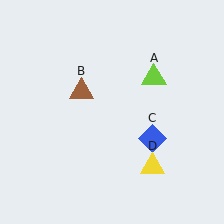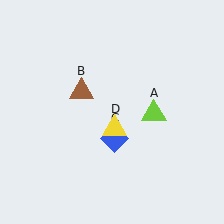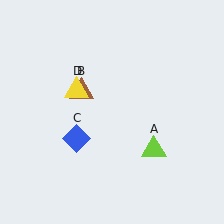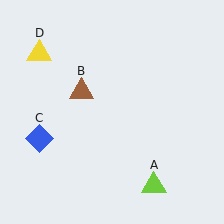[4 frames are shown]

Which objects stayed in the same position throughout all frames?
Brown triangle (object B) remained stationary.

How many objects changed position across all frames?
3 objects changed position: lime triangle (object A), blue diamond (object C), yellow triangle (object D).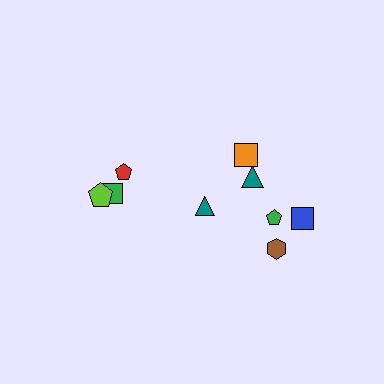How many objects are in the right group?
There are 6 objects.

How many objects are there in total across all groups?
There are 9 objects.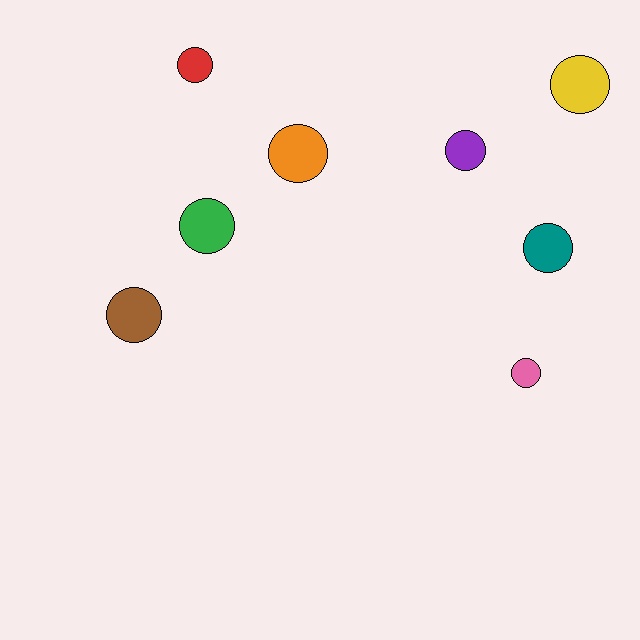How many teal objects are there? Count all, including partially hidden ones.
There is 1 teal object.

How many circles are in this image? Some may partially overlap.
There are 8 circles.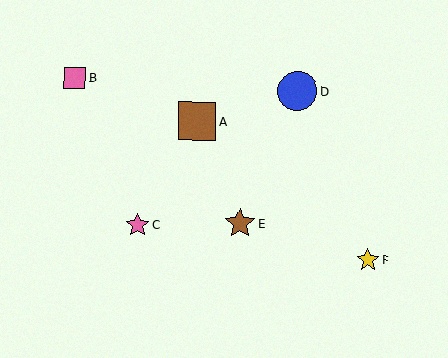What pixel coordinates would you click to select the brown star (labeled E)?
Click at (240, 224) to select the brown star E.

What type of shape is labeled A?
Shape A is a brown square.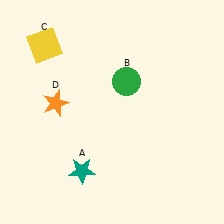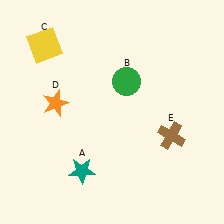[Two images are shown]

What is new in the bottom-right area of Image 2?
A brown cross (E) was added in the bottom-right area of Image 2.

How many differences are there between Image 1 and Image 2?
There is 1 difference between the two images.